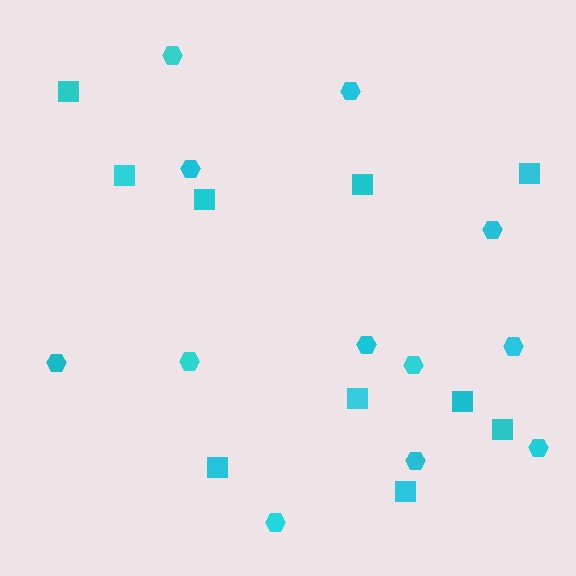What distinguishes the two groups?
There are 2 groups: one group of squares (10) and one group of hexagons (12).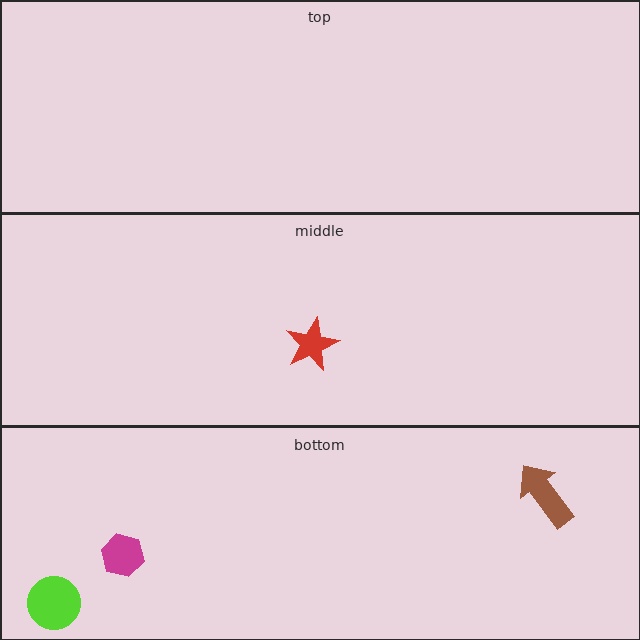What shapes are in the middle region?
The red star.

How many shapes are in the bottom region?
3.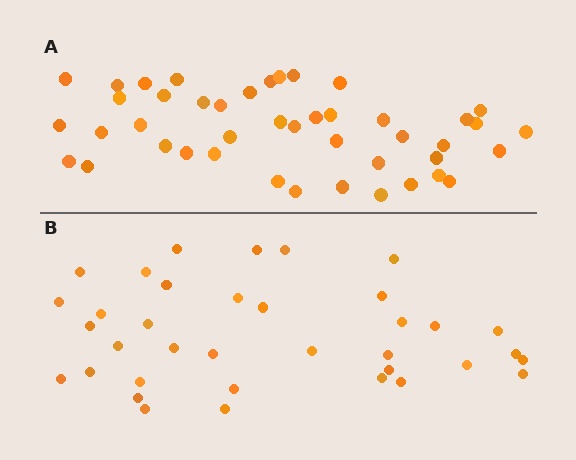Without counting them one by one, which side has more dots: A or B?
Region A (the top region) has more dots.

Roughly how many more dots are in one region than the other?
Region A has roughly 8 or so more dots than region B.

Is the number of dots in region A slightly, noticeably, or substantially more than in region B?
Region A has only slightly more — the two regions are fairly close. The ratio is roughly 1.2 to 1.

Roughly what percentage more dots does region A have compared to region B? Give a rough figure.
About 20% more.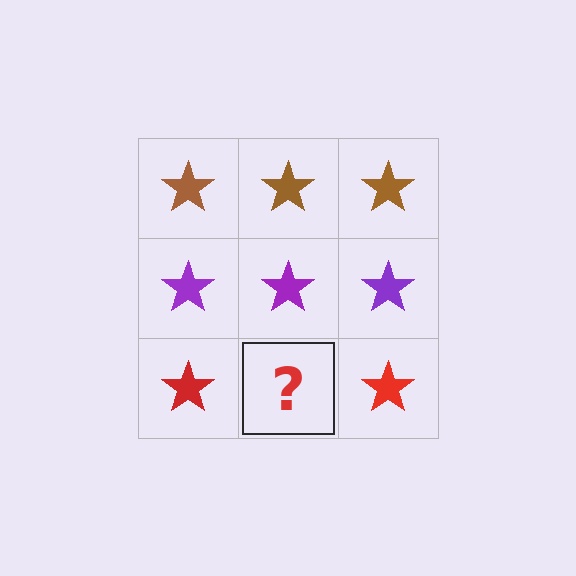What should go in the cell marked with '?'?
The missing cell should contain a red star.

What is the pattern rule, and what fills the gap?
The rule is that each row has a consistent color. The gap should be filled with a red star.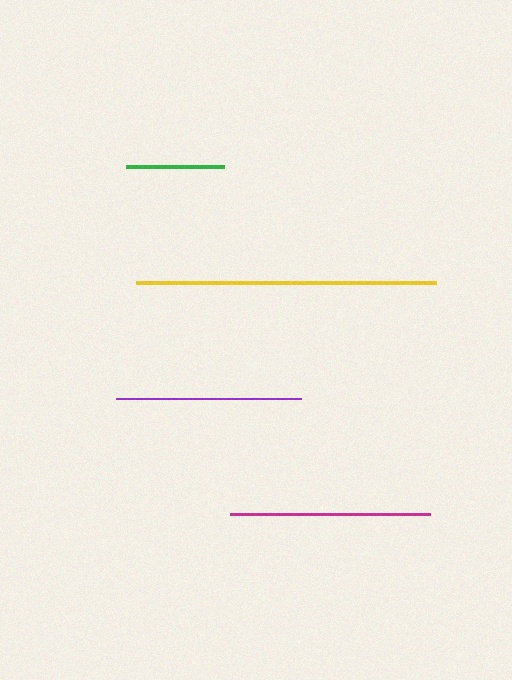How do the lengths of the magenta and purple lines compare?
The magenta and purple lines are approximately the same length.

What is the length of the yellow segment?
The yellow segment is approximately 300 pixels long.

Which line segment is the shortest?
The green line is the shortest at approximately 98 pixels.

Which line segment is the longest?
The yellow line is the longest at approximately 300 pixels.